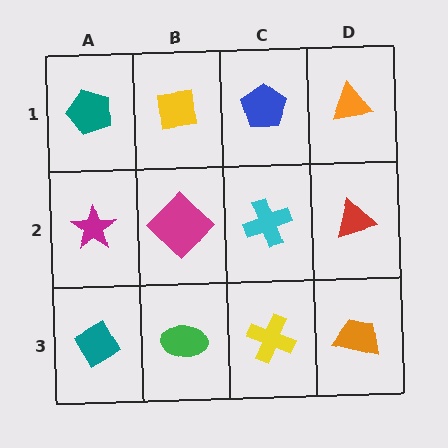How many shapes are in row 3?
4 shapes.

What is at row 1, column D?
An orange triangle.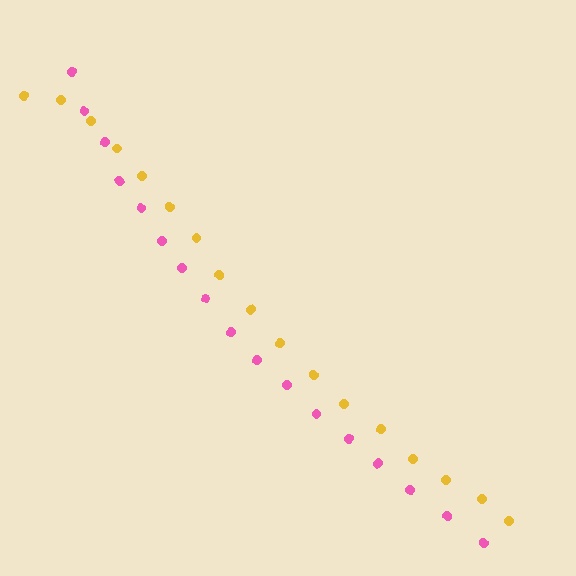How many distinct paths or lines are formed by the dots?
There are 2 distinct paths.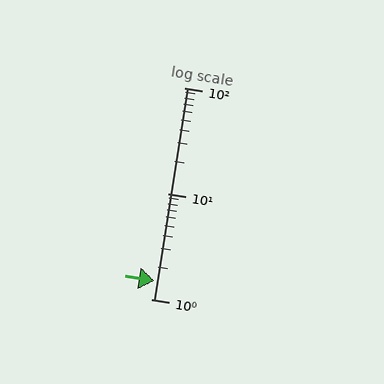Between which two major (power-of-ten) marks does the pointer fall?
The pointer is between 1 and 10.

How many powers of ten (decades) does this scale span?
The scale spans 2 decades, from 1 to 100.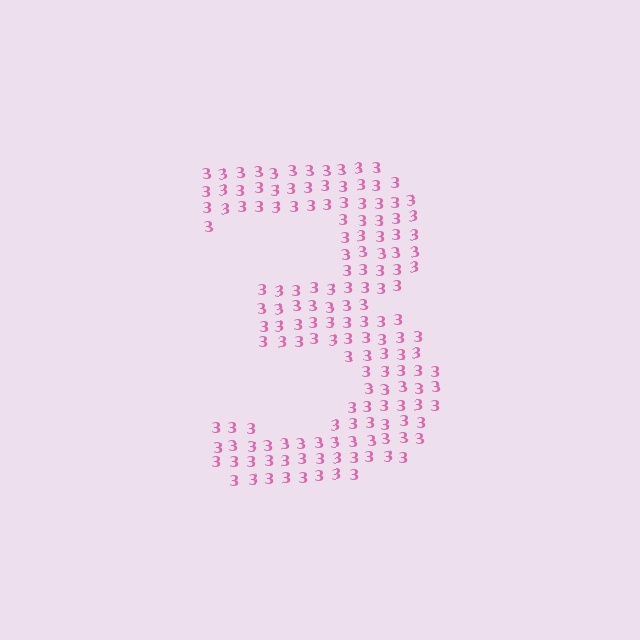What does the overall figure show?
The overall figure shows the digit 3.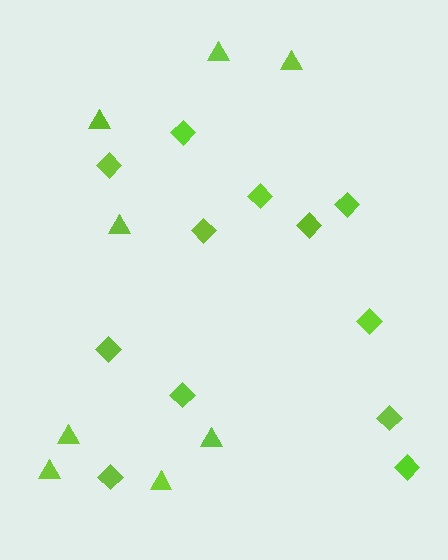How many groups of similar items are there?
There are 2 groups: one group of diamonds (12) and one group of triangles (8).